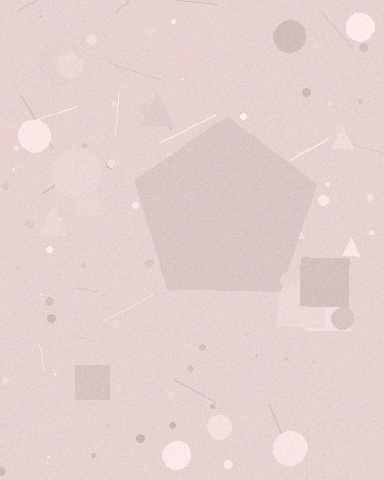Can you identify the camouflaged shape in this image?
The camouflaged shape is a pentagon.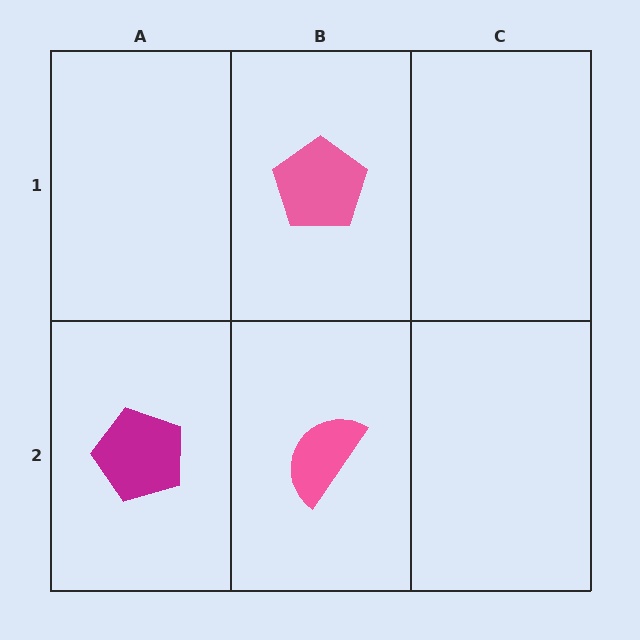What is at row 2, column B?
A pink semicircle.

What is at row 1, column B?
A pink pentagon.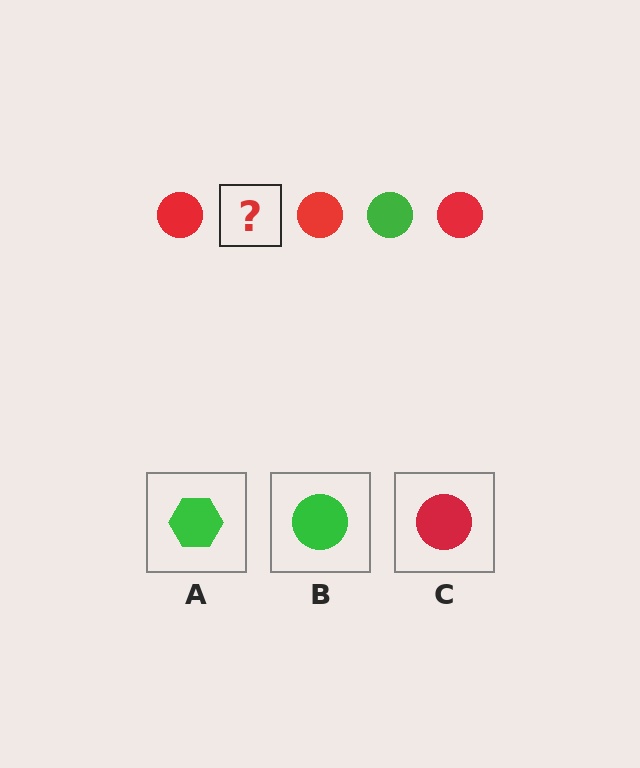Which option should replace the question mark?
Option B.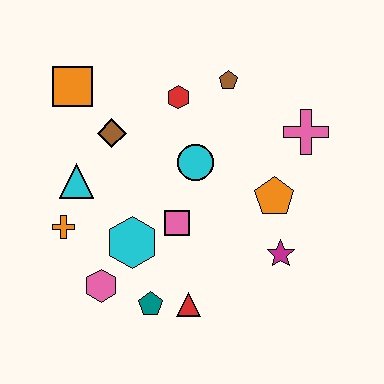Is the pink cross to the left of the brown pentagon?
No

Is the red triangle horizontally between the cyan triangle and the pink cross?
Yes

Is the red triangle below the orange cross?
Yes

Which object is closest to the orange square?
The brown diamond is closest to the orange square.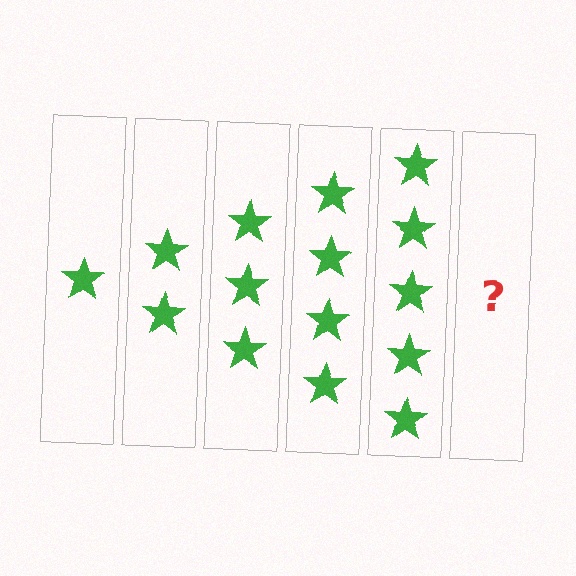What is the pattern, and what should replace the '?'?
The pattern is that each step adds one more star. The '?' should be 6 stars.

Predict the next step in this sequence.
The next step is 6 stars.